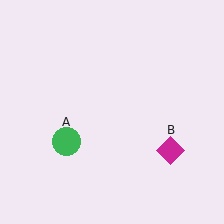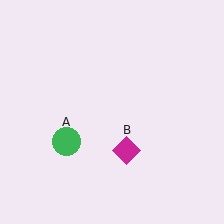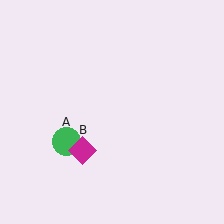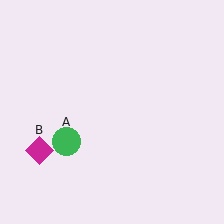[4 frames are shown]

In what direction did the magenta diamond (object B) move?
The magenta diamond (object B) moved left.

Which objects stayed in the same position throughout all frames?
Green circle (object A) remained stationary.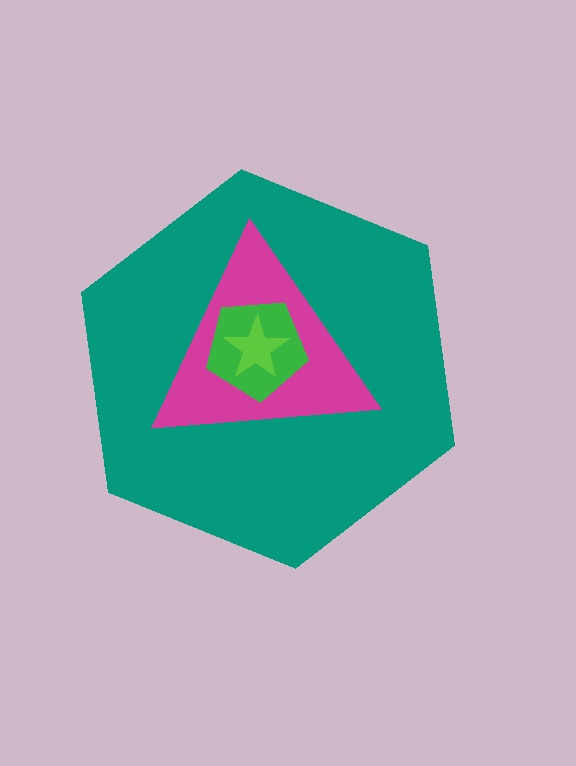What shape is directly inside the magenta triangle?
The green pentagon.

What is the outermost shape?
The teal hexagon.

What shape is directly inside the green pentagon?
The lime star.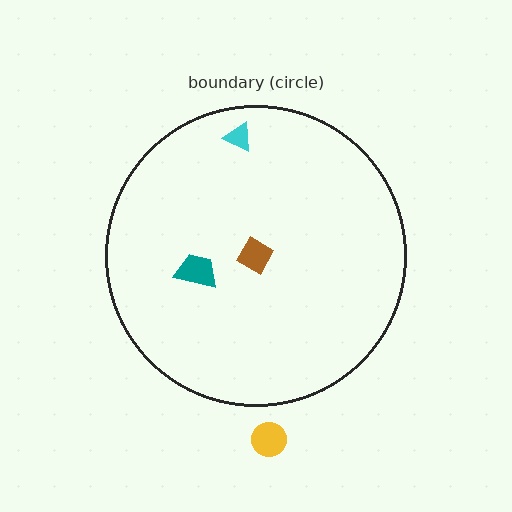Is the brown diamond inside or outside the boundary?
Inside.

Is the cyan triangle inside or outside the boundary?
Inside.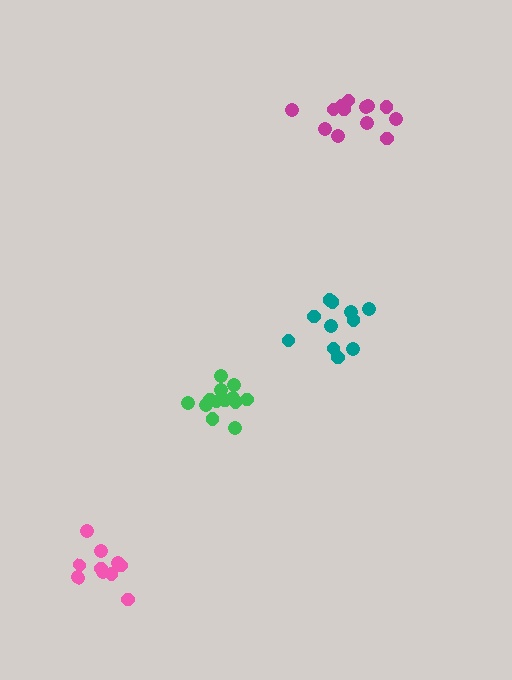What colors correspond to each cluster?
The clusters are colored: green, magenta, pink, teal.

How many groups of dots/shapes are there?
There are 4 groups.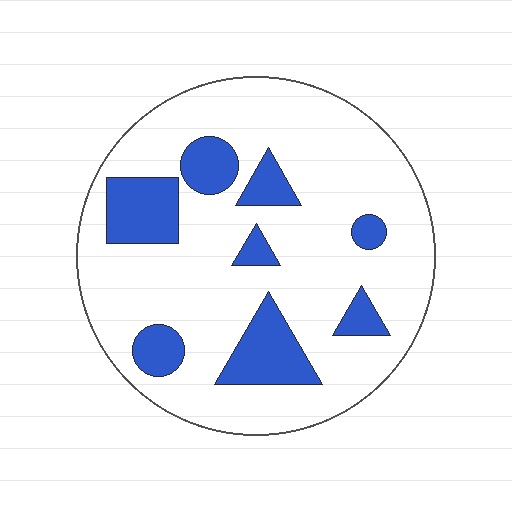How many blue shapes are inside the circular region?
8.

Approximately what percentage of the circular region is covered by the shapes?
Approximately 20%.